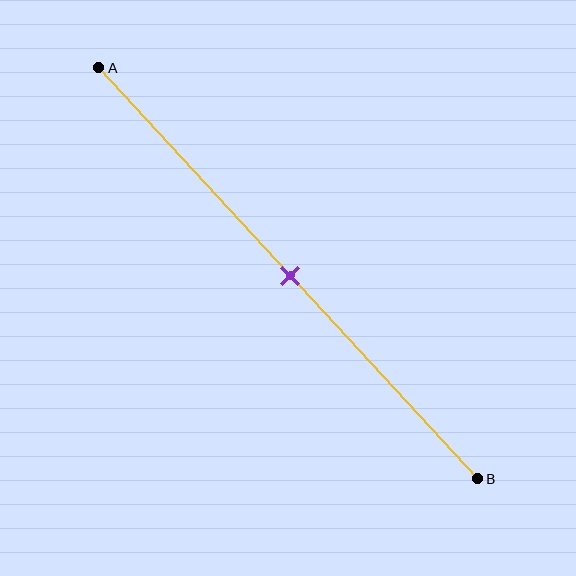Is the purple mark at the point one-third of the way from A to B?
No, the mark is at about 50% from A, not at the 33% one-third point.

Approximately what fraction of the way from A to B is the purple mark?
The purple mark is approximately 50% of the way from A to B.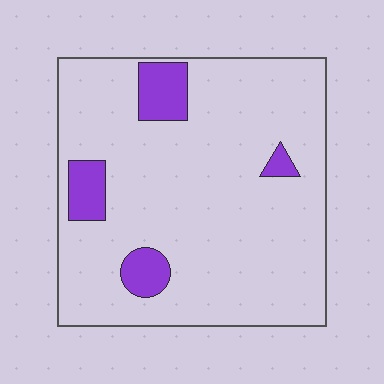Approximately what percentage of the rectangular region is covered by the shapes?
Approximately 10%.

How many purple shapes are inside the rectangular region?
4.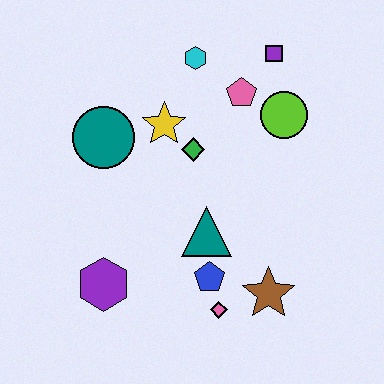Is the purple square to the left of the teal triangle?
No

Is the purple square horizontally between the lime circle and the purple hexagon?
Yes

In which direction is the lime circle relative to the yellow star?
The lime circle is to the right of the yellow star.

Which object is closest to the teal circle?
The yellow star is closest to the teal circle.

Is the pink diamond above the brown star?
No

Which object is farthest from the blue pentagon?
The purple square is farthest from the blue pentagon.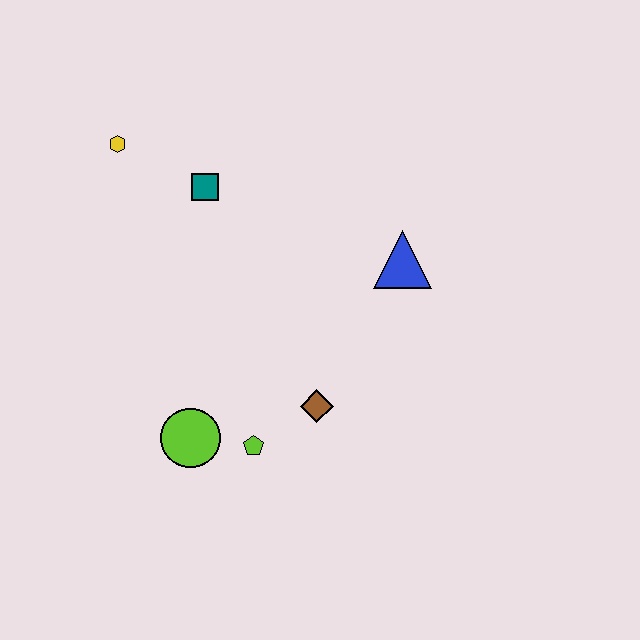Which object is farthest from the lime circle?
The yellow hexagon is farthest from the lime circle.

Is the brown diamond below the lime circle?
No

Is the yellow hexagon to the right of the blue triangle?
No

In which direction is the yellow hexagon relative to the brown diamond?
The yellow hexagon is above the brown diamond.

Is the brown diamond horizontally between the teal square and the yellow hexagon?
No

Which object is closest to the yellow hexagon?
The teal square is closest to the yellow hexagon.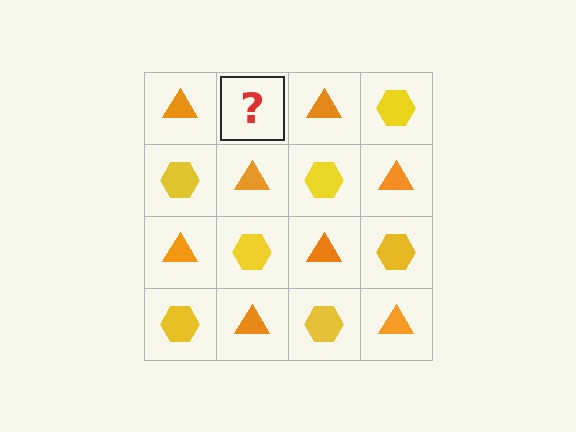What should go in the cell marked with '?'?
The missing cell should contain a yellow hexagon.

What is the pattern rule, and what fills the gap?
The rule is that it alternates orange triangle and yellow hexagon in a checkerboard pattern. The gap should be filled with a yellow hexagon.